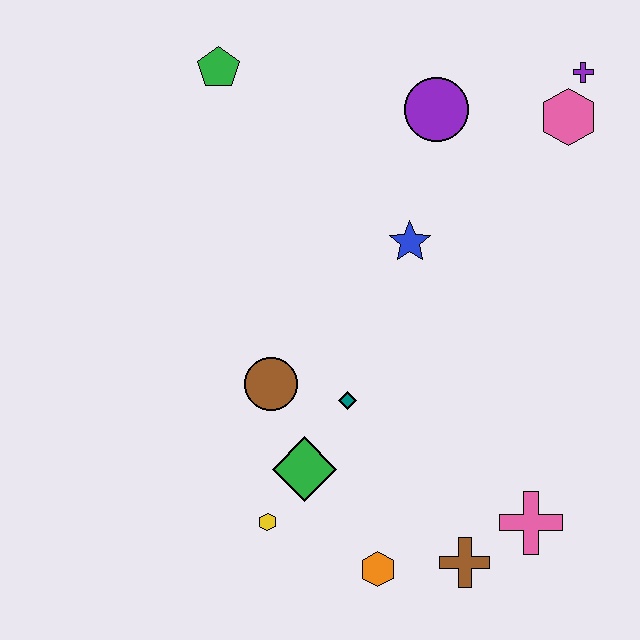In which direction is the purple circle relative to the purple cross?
The purple circle is to the left of the purple cross.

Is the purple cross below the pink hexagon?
No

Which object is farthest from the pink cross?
The green pentagon is farthest from the pink cross.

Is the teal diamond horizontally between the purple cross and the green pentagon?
Yes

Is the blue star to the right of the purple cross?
No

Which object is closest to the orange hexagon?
The brown cross is closest to the orange hexagon.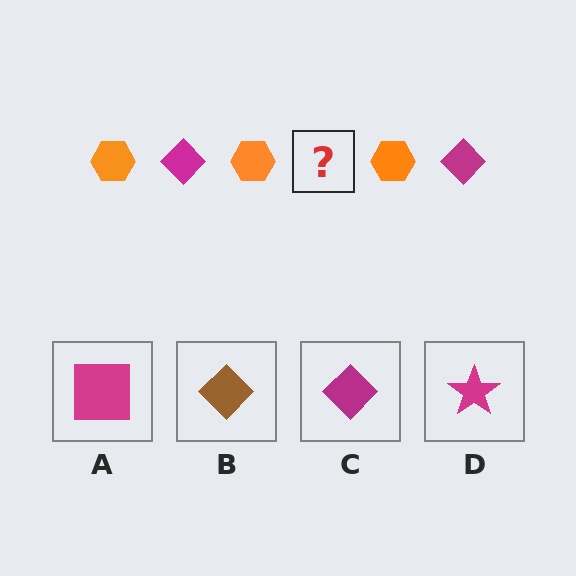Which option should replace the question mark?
Option C.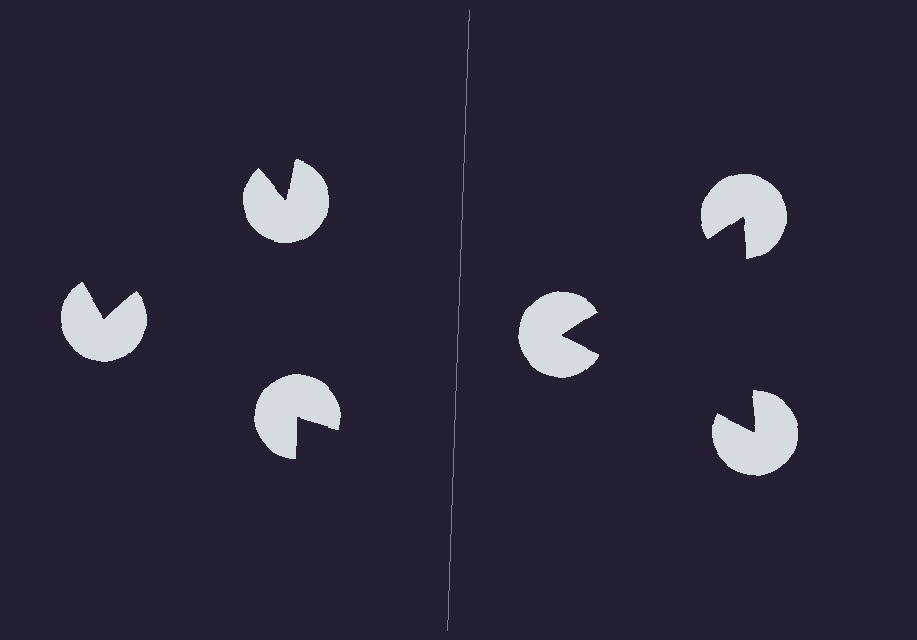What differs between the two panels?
The pac-man discs are positioned identically on both sides; only the wedge orientations differ. On the right they align to a triangle; on the left they are misaligned.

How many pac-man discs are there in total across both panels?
6 — 3 on each side.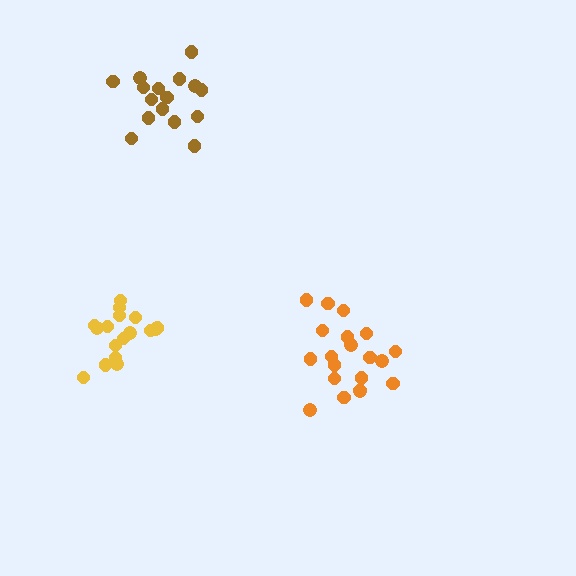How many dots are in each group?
Group 1: 20 dots, Group 2: 16 dots, Group 3: 17 dots (53 total).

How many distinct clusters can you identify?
There are 3 distinct clusters.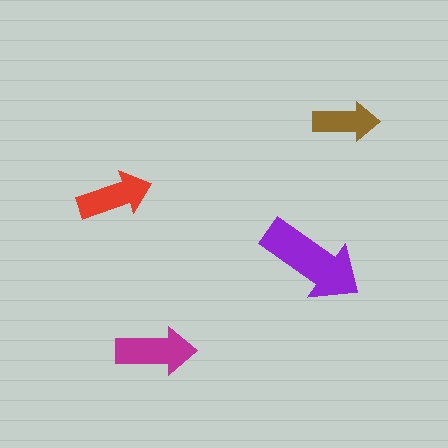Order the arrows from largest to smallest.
the purple one, the magenta one, the red one, the brown one.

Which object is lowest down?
The magenta arrow is bottommost.